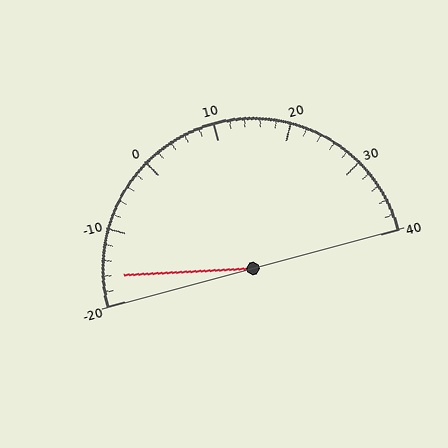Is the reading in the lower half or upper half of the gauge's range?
The reading is in the lower half of the range (-20 to 40).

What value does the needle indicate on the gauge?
The needle indicates approximately -16.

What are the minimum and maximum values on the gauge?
The gauge ranges from -20 to 40.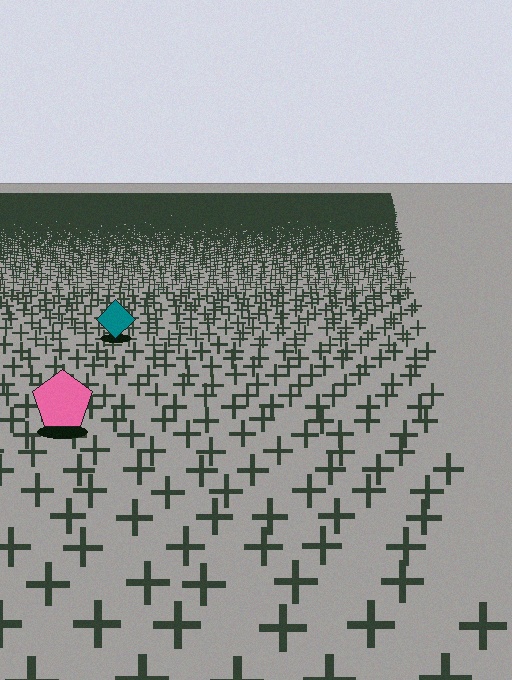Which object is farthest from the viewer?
The teal diamond is farthest from the viewer. It appears smaller and the ground texture around it is denser.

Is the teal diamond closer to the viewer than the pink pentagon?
No. The pink pentagon is closer — you can tell from the texture gradient: the ground texture is coarser near it.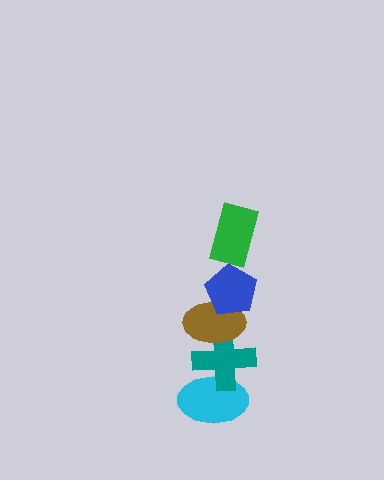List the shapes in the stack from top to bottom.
From top to bottom: the green rectangle, the blue pentagon, the brown ellipse, the teal cross, the cyan ellipse.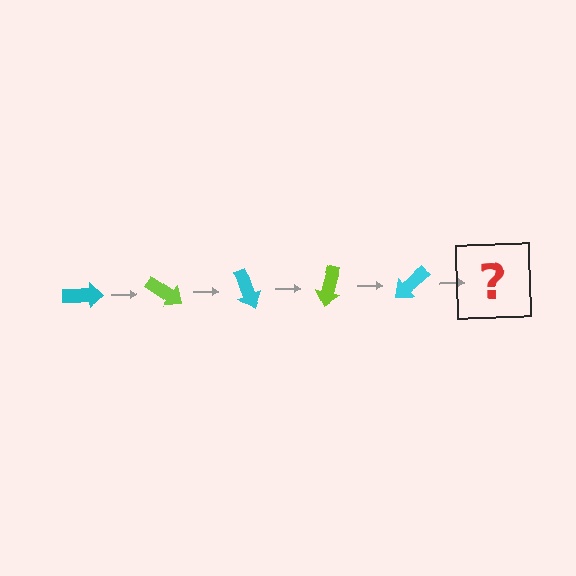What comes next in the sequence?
The next element should be a lime arrow, rotated 175 degrees from the start.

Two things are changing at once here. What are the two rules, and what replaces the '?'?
The two rules are that it rotates 35 degrees each step and the color cycles through cyan and lime. The '?' should be a lime arrow, rotated 175 degrees from the start.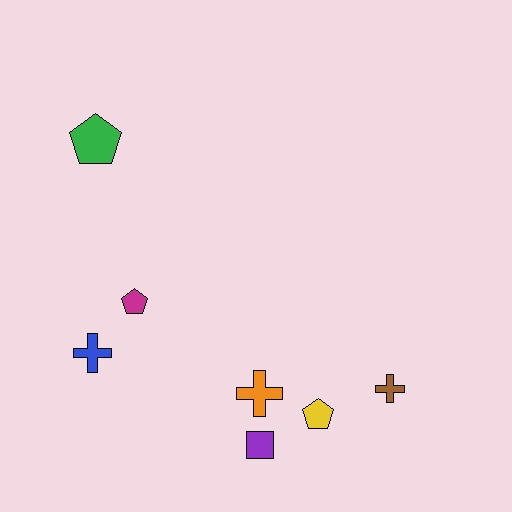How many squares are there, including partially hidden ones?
There is 1 square.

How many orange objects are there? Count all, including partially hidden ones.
There is 1 orange object.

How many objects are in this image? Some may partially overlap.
There are 7 objects.